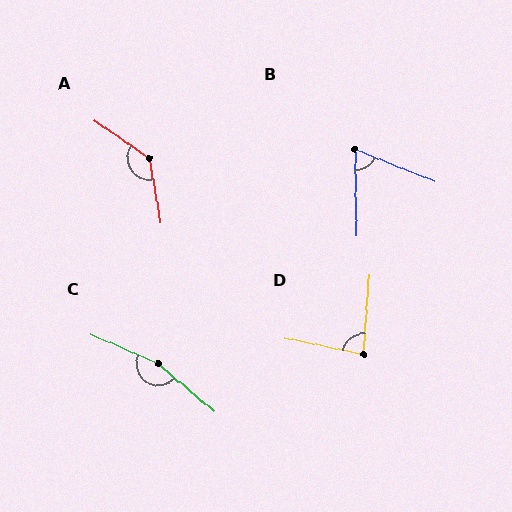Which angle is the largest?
C, at approximately 163 degrees.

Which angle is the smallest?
B, at approximately 67 degrees.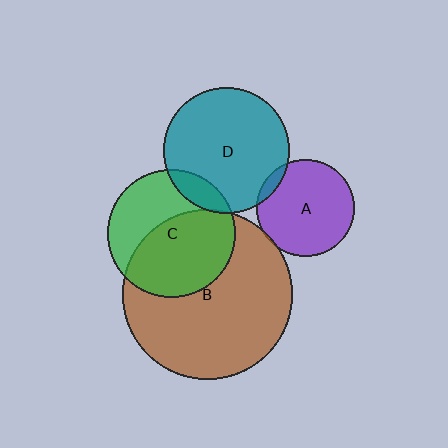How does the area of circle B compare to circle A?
Approximately 3.0 times.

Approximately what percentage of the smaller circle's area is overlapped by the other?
Approximately 55%.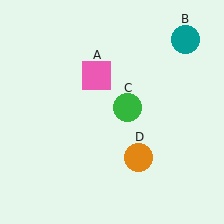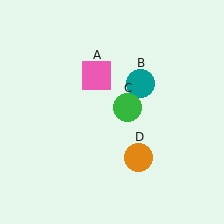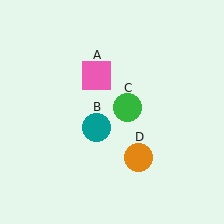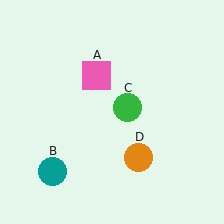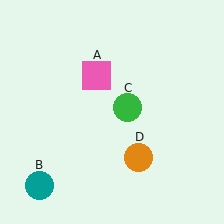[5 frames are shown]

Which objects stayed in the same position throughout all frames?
Pink square (object A) and green circle (object C) and orange circle (object D) remained stationary.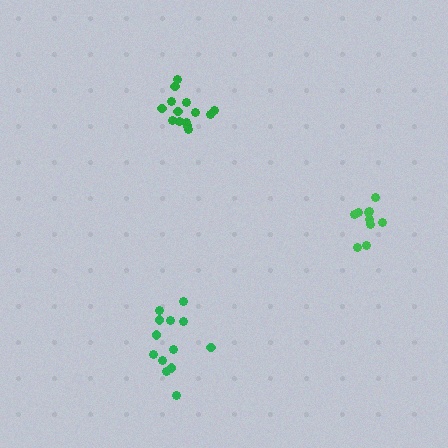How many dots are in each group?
Group 1: 14 dots, Group 2: 13 dots, Group 3: 10 dots (37 total).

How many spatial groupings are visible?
There are 3 spatial groupings.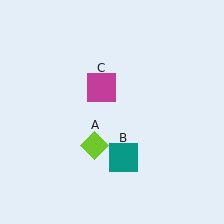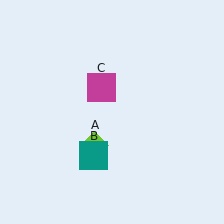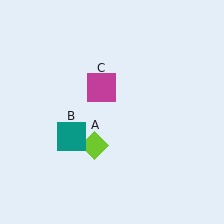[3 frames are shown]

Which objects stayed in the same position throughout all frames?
Lime diamond (object A) and magenta square (object C) remained stationary.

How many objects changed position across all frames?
1 object changed position: teal square (object B).